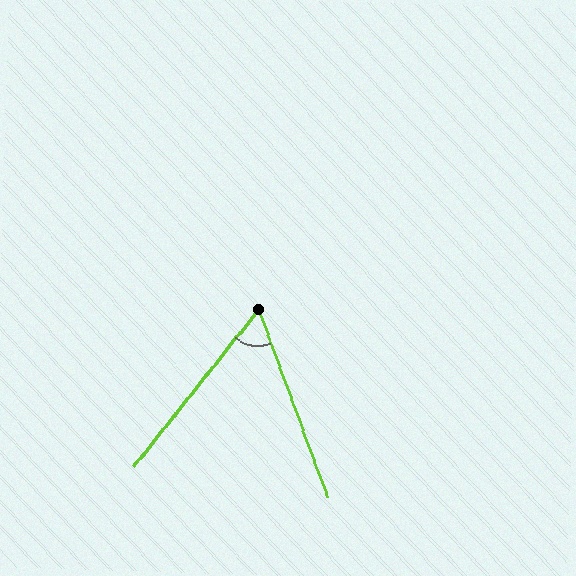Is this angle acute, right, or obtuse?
It is acute.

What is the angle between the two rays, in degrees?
Approximately 59 degrees.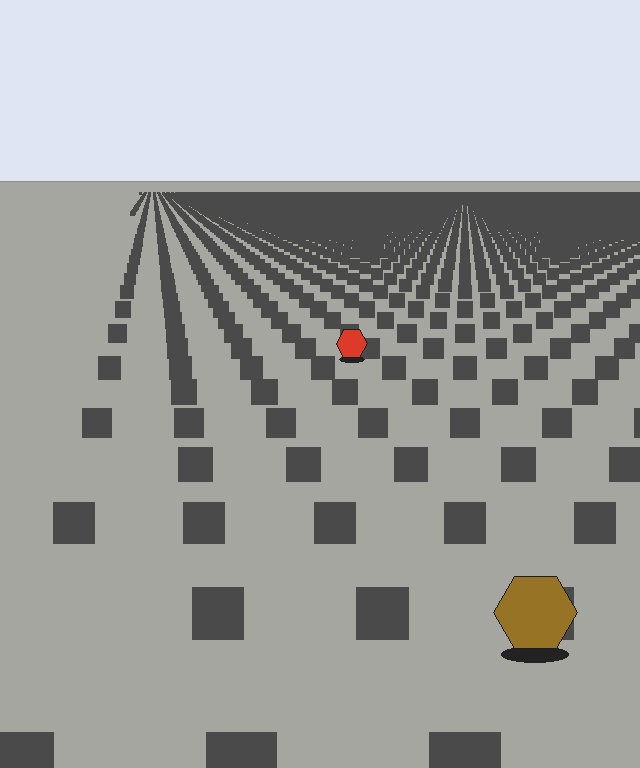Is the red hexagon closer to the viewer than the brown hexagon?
No. The brown hexagon is closer — you can tell from the texture gradient: the ground texture is coarser near it.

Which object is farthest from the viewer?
The red hexagon is farthest from the viewer. It appears smaller and the ground texture around it is denser.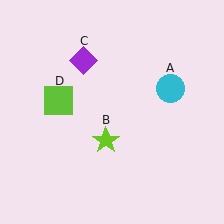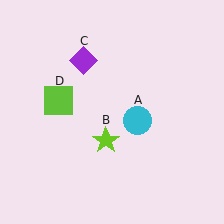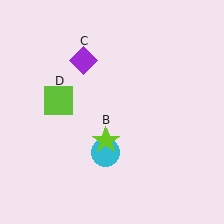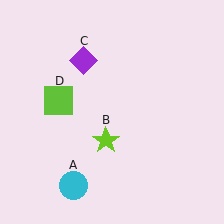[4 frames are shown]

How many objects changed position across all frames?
1 object changed position: cyan circle (object A).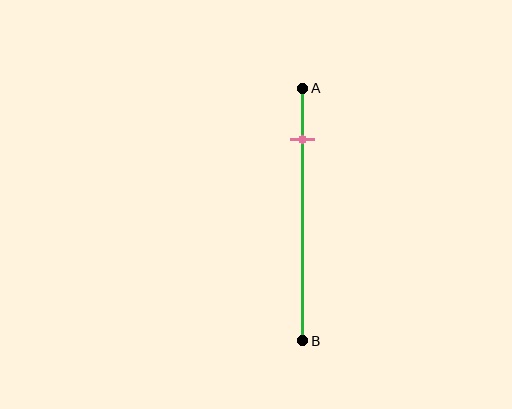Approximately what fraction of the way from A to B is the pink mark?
The pink mark is approximately 20% of the way from A to B.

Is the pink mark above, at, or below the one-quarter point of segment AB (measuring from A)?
The pink mark is above the one-quarter point of segment AB.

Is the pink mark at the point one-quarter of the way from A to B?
No, the mark is at about 20% from A, not at the 25% one-quarter point.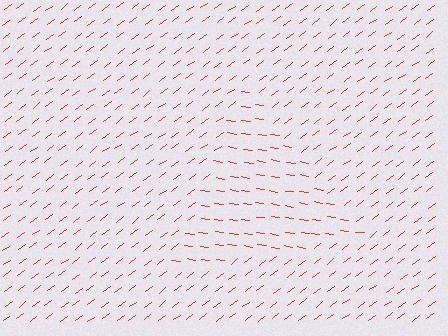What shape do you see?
I see a triangle.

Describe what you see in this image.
The image is filled with small red line segments. A triangle region in the image has lines oriented differently from the surrounding lines, creating a visible texture boundary.